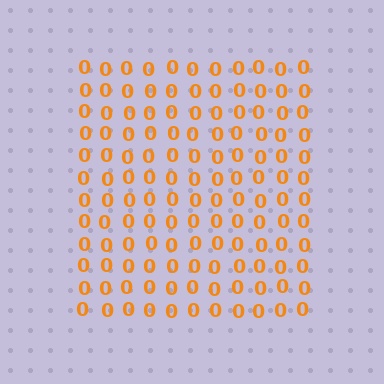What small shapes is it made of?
It is made of small digit 0's.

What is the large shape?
The large shape is a square.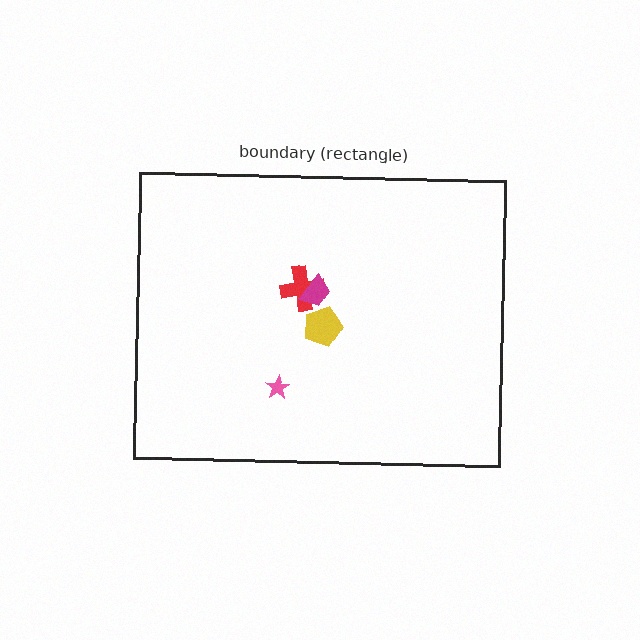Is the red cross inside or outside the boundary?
Inside.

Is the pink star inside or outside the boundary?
Inside.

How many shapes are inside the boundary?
4 inside, 0 outside.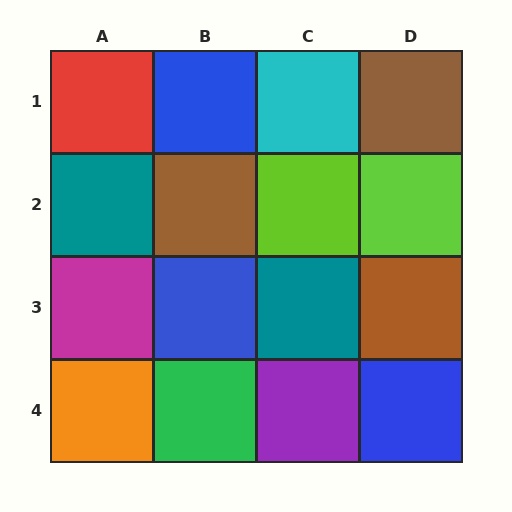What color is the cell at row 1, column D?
Brown.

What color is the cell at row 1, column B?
Blue.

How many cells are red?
1 cell is red.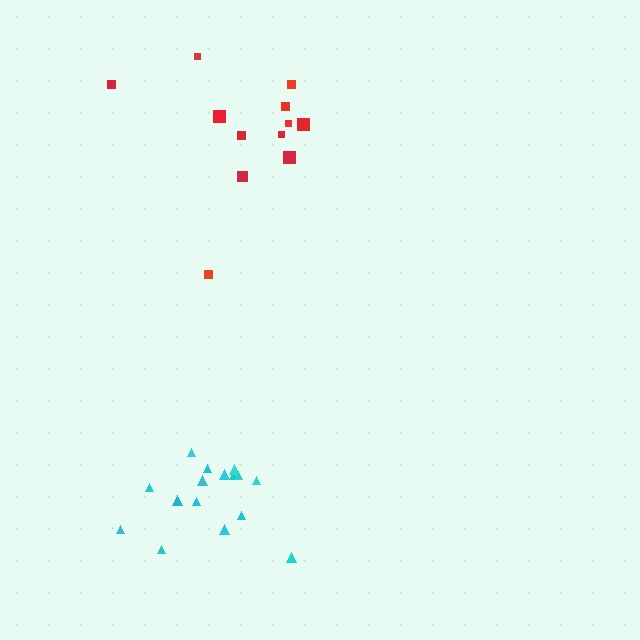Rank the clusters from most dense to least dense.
cyan, red.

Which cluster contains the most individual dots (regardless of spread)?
Cyan (16).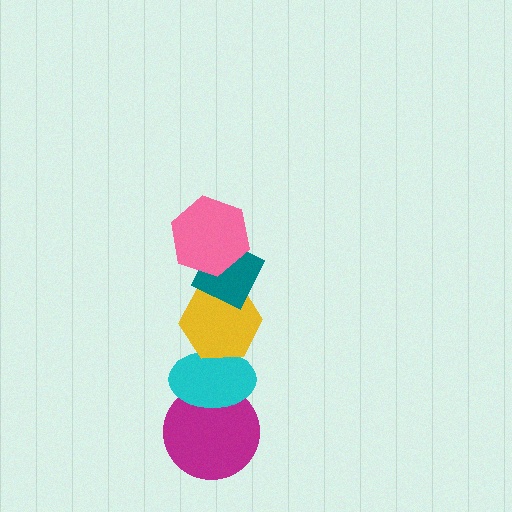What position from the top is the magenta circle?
The magenta circle is 5th from the top.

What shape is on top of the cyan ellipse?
The yellow hexagon is on top of the cyan ellipse.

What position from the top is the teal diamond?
The teal diamond is 2nd from the top.